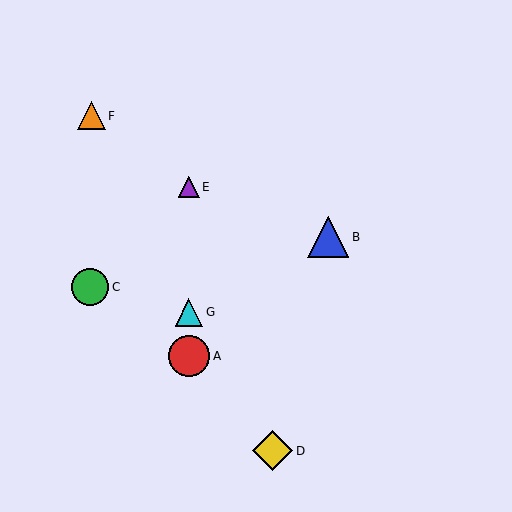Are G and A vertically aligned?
Yes, both are at x≈189.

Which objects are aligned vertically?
Objects A, E, G are aligned vertically.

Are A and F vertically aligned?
No, A is at x≈189 and F is at x≈91.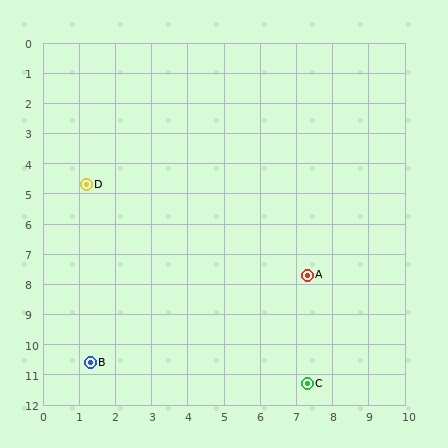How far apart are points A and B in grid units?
Points A and B are about 6.7 grid units apart.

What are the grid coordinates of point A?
Point A is at approximately (7.3, 7.7).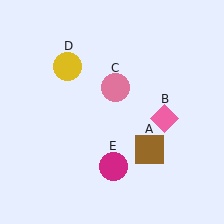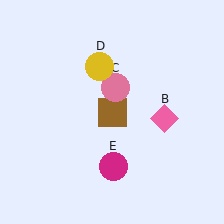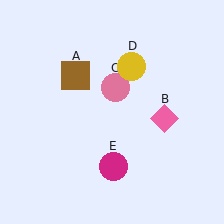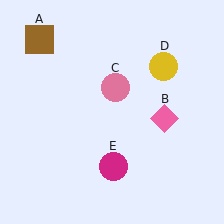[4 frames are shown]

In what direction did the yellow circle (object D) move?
The yellow circle (object D) moved right.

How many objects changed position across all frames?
2 objects changed position: brown square (object A), yellow circle (object D).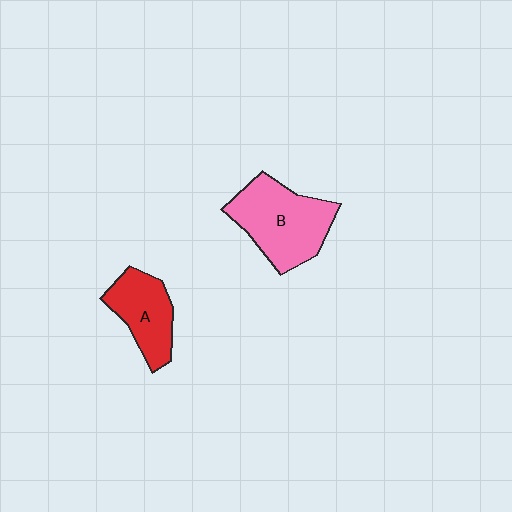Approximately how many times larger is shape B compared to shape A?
Approximately 1.5 times.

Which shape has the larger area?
Shape B (pink).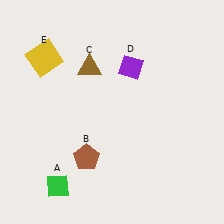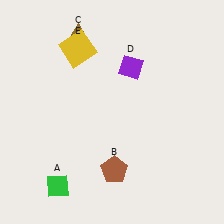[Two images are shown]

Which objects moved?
The objects that moved are: the brown pentagon (B), the brown triangle (C), the yellow square (E).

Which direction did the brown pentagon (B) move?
The brown pentagon (B) moved right.